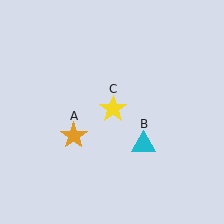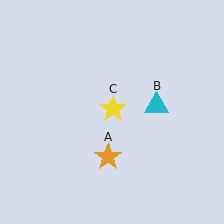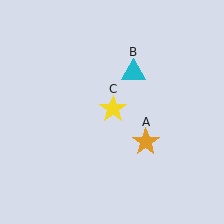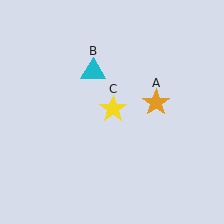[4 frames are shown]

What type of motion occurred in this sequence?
The orange star (object A), cyan triangle (object B) rotated counterclockwise around the center of the scene.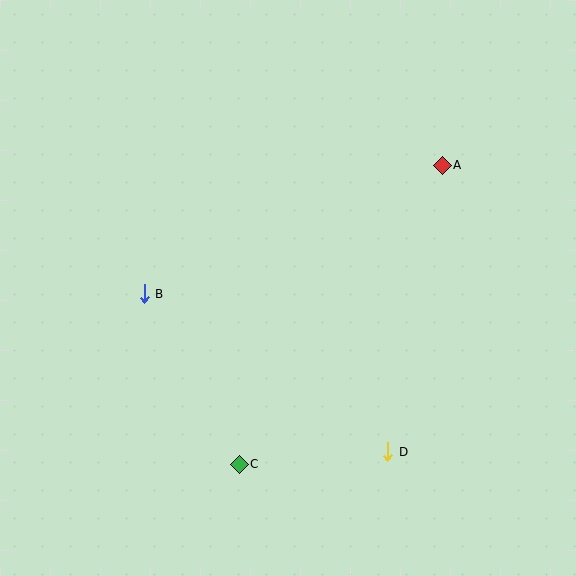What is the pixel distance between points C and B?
The distance between C and B is 195 pixels.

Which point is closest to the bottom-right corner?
Point D is closest to the bottom-right corner.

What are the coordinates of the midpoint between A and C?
The midpoint between A and C is at (341, 315).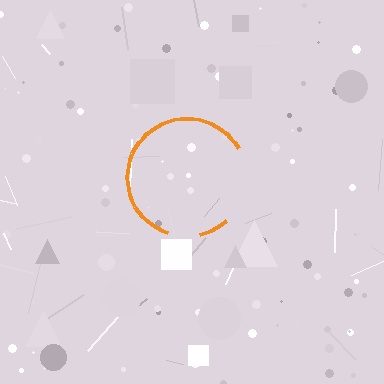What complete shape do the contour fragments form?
The contour fragments form a circle.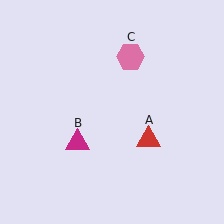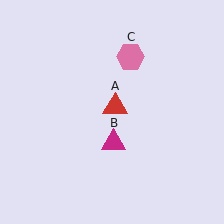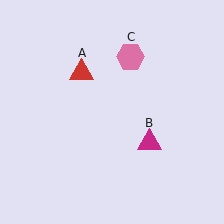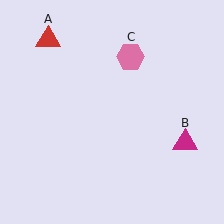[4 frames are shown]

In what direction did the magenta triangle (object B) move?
The magenta triangle (object B) moved right.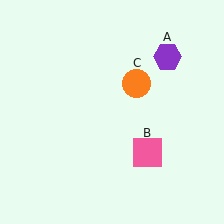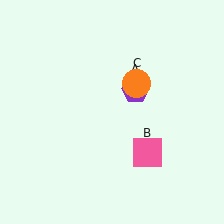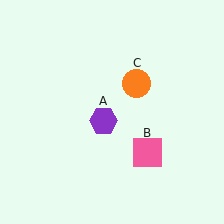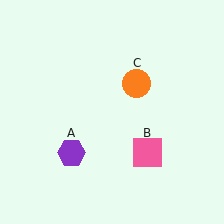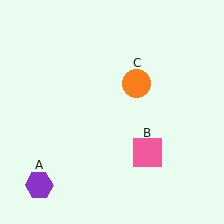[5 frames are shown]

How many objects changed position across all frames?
1 object changed position: purple hexagon (object A).